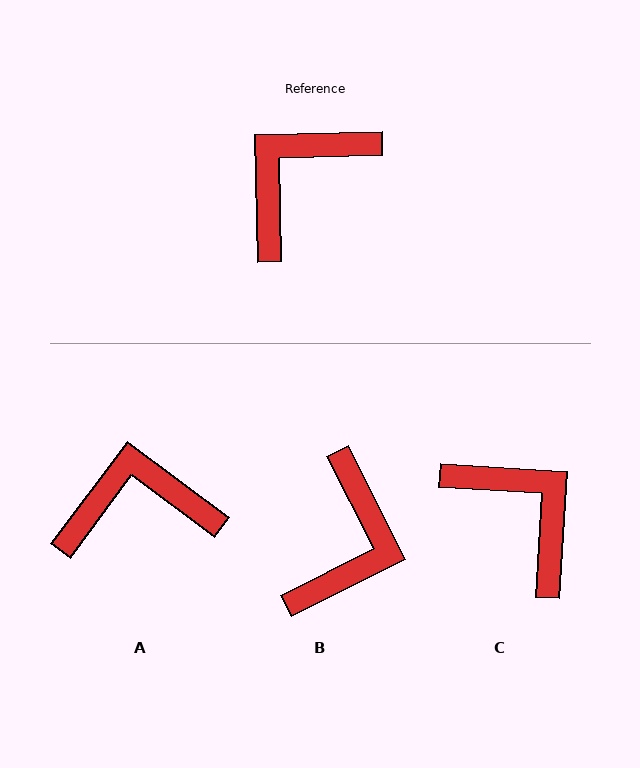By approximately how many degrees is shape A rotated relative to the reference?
Approximately 38 degrees clockwise.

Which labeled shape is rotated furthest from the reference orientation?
B, about 155 degrees away.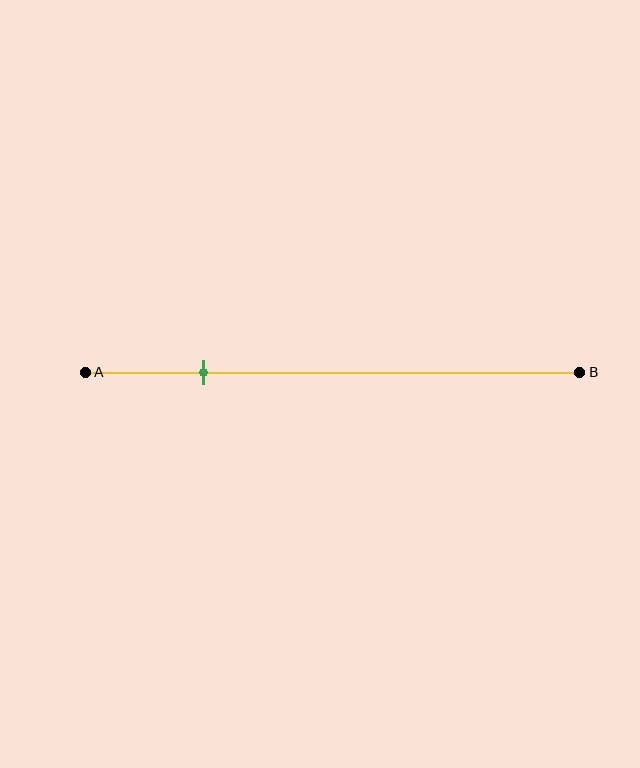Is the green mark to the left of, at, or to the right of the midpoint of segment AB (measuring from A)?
The green mark is to the left of the midpoint of segment AB.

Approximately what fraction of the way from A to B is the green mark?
The green mark is approximately 25% of the way from A to B.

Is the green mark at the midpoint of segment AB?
No, the mark is at about 25% from A, not at the 50% midpoint.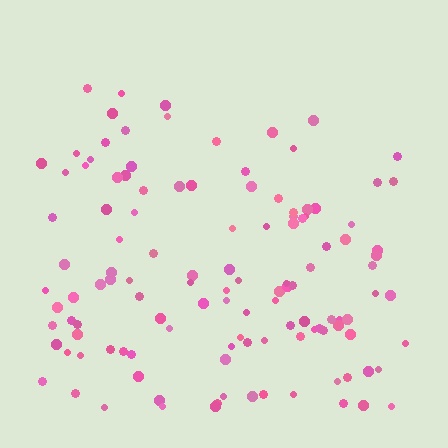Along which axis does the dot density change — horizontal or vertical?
Vertical.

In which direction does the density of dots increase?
From top to bottom, with the bottom side densest.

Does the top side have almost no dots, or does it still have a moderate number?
Still a moderate number, just noticeably fewer than the bottom.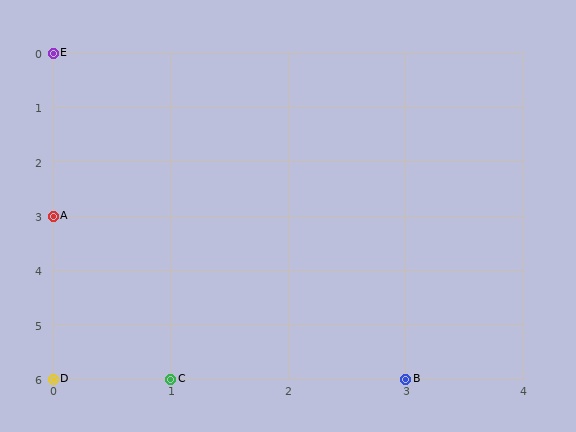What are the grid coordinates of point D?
Point D is at grid coordinates (0, 6).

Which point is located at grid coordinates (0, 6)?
Point D is at (0, 6).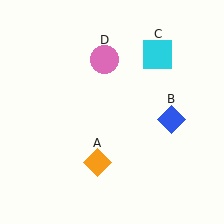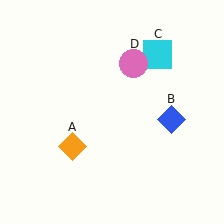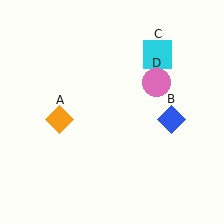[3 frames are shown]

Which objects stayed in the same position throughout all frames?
Blue diamond (object B) and cyan square (object C) remained stationary.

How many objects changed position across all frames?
2 objects changed position: orange diamond (object A), pink circle (object D).